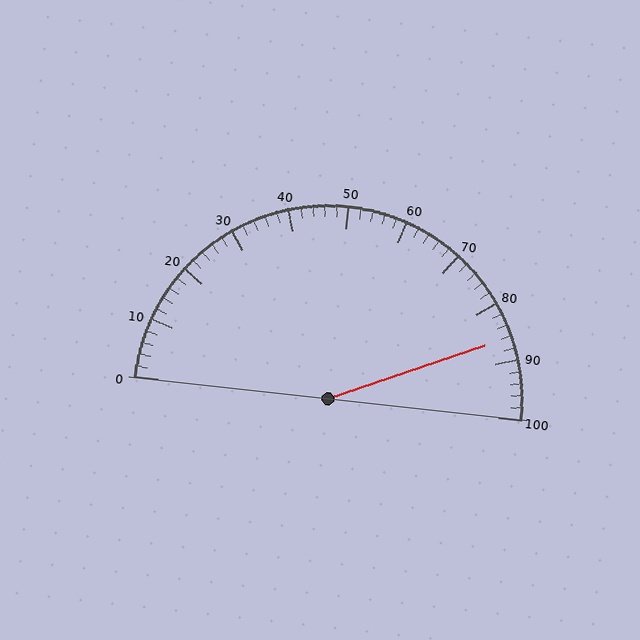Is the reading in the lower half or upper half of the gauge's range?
The reading is in the upper half of the range (0 to 100).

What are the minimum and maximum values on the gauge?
The gauge ranges from 0 to 100.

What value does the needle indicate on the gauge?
The needle indicates approximately 86.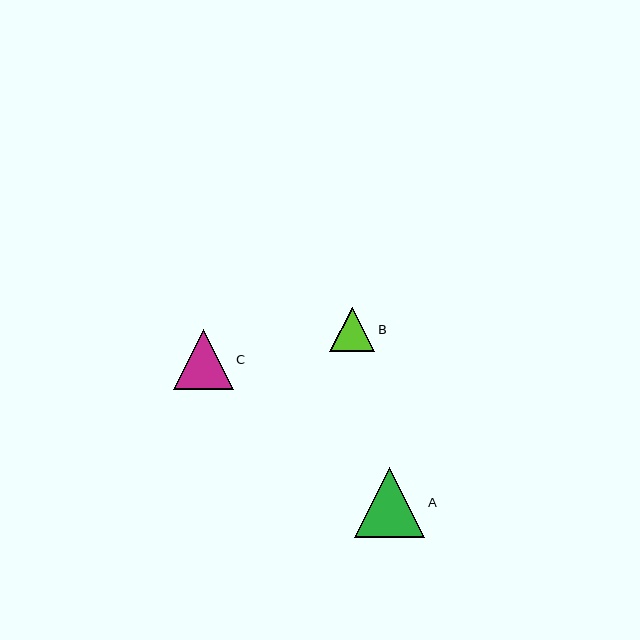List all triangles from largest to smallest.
From largest to smallest: A, C, B.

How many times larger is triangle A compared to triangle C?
Triangle A is approximately 1.2 times the size of triangle C.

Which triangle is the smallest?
Triangle B is the smallest with a size of approximately 45 pixels.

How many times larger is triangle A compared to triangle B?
Triangle A is approximately 1.6 times the size of triangle B.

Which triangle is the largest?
Triangle A is the largest with a size of approximately 70 pixels.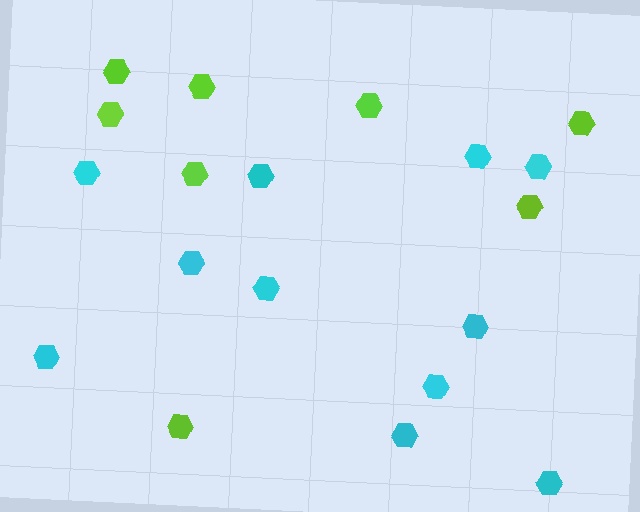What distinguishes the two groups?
There are 2 groups: one group of cyan hexagons (11) and one group of lime hexagons (8).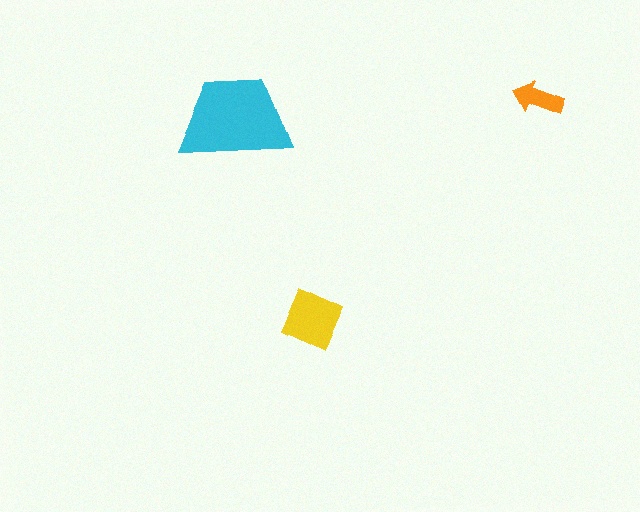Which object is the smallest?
The orange arrow.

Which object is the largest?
The cyan trapezoid.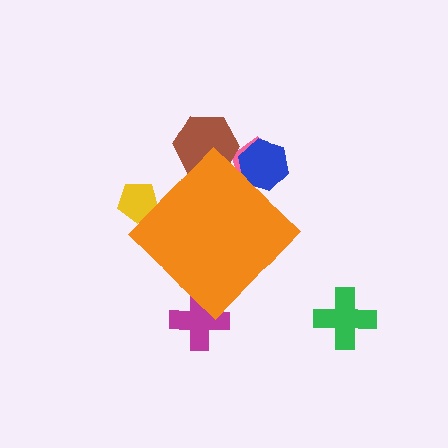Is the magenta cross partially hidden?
Yes, the magenta cross is partially hidden behind the orange diamond.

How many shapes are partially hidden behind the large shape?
5 shapes are partially hidden.